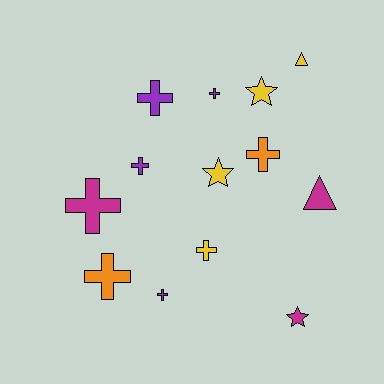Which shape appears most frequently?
Cross, with 8 objects.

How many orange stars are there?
There are no orange stars.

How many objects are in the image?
There are 13 objects.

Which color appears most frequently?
Yellow, with 4 objects.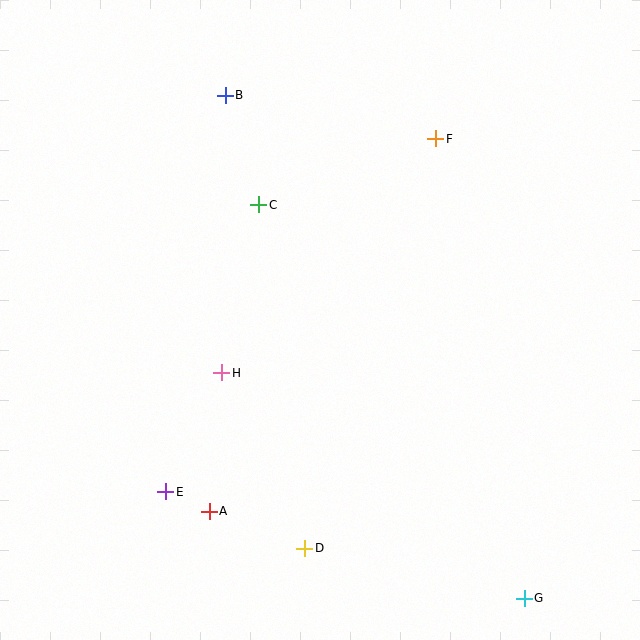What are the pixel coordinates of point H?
Point H is at (222, 373).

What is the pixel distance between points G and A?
The distance between G and A is 327 pixels.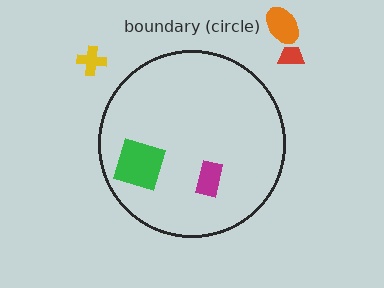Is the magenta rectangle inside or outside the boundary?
Inside.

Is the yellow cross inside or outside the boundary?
Outside.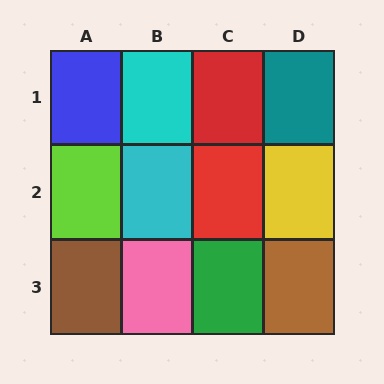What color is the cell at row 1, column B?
Cyan.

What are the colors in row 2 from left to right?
Lime, cyan, red, yellow.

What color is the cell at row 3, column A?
Brown.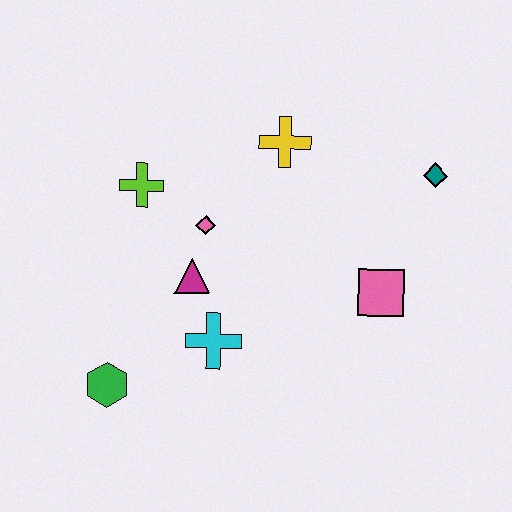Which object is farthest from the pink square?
The green hexagon is farthest from the pink square.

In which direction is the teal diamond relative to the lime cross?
The teal diamond is to the right of the lime cross.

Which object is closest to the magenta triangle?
The pink diamond is closest to the magenta triangle.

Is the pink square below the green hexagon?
No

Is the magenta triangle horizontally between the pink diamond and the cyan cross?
No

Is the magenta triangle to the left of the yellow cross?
Yes